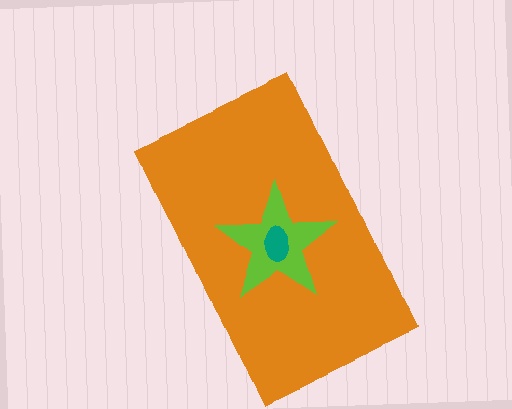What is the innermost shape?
The teal ellipse.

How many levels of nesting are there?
3.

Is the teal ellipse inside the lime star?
Yes.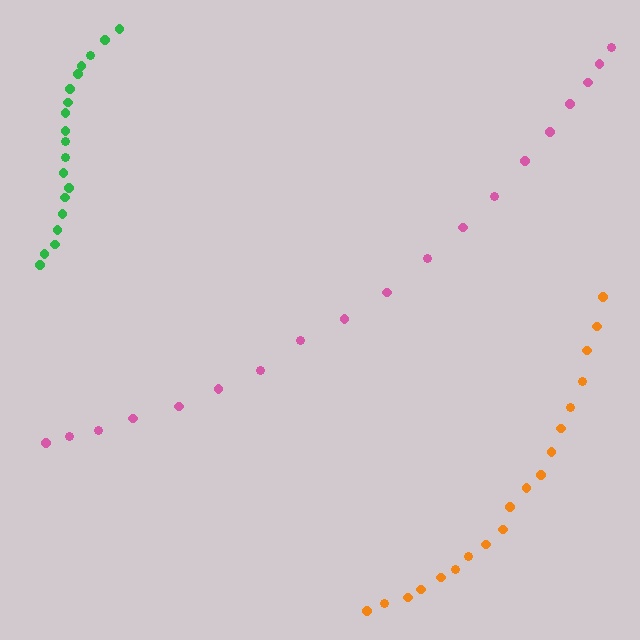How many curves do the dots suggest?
There are 3 distinct paths.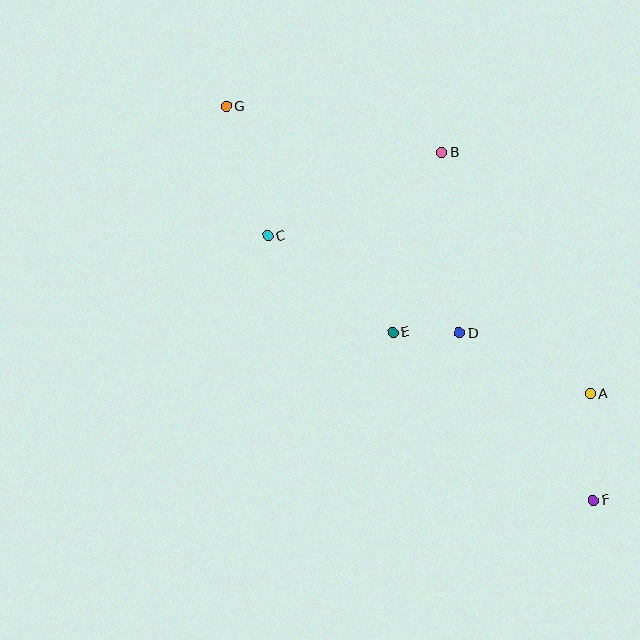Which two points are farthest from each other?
Points F and G are farthest from each other.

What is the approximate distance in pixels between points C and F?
The distance between C and F is approximately 419 pixels.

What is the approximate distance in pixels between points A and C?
The distance between A and C is approximately 359 pixels.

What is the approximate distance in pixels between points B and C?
The distance between B and C is approximately 193 pixels.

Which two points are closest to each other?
Points D and E are closest to each other.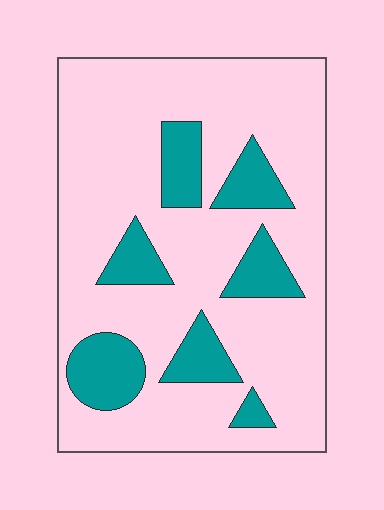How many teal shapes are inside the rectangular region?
7.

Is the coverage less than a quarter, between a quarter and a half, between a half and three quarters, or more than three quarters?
Less than a quarter.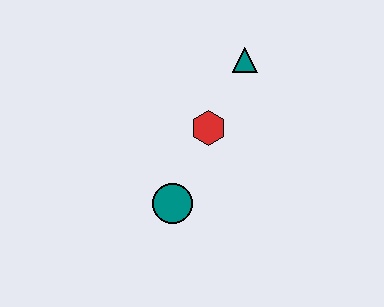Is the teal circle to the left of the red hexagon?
Yes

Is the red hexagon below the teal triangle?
Yes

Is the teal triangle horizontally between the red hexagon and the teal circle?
No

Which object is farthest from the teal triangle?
The teal circle is farthest from the teal triangle.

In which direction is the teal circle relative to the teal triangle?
The teal circle is below the teal triangle.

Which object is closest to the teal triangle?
The red hexagon is closest to the teal triangle.